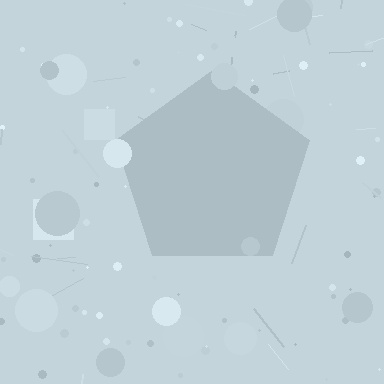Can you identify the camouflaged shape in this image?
The camouflaged shape is a pentagon.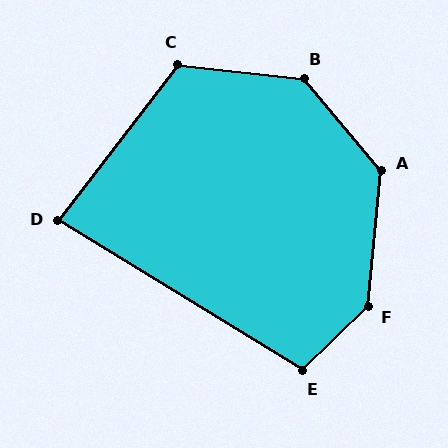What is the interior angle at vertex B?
Approximately 136 degrees (obtuse).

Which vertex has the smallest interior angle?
D, at approximately 84 degrees.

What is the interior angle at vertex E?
Approximately 104 degrees (obtuse).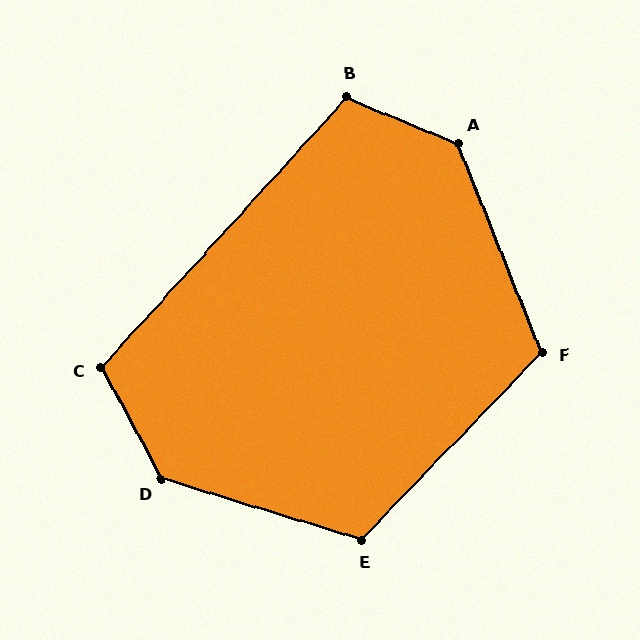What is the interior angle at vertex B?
Approximately 110 degrees (obtuse).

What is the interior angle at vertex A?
Approximately 134 degrees (obtuse).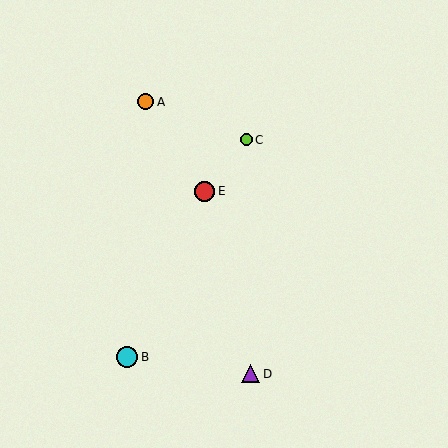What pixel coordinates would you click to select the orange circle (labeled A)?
Click at (146, 102) to select the orange circle A.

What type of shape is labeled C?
Shape C is a lime circle.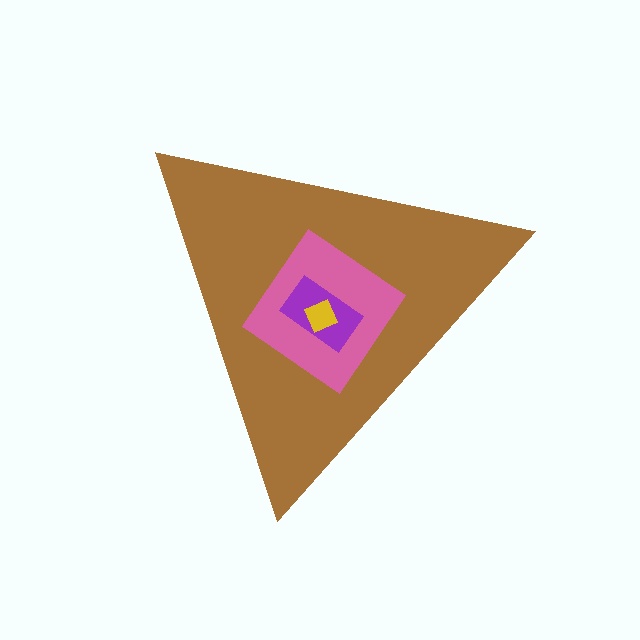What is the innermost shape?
The yellow diamond.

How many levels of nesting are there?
4.